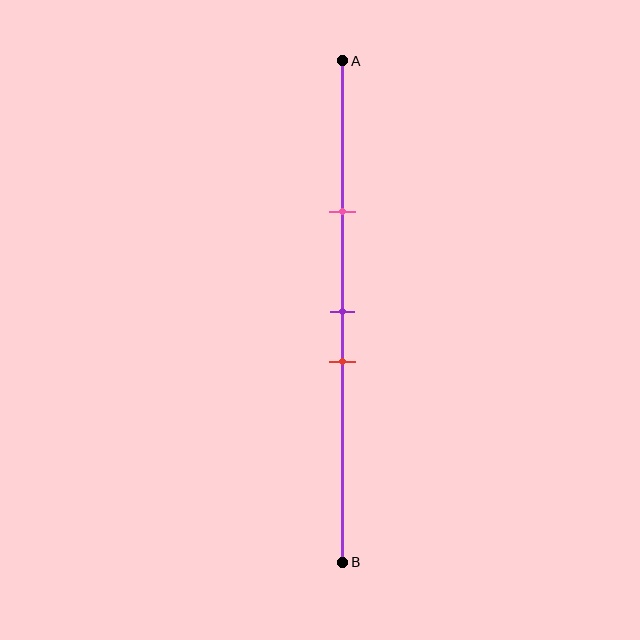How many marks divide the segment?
There are 3 marks dividing the segment.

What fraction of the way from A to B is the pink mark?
The pink mark is approximately 30% (0.3) of the way from A to B.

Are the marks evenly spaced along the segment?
No, the marks are not evenly spaced.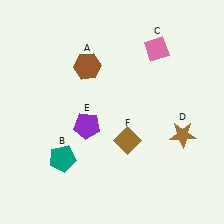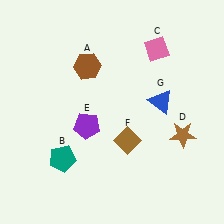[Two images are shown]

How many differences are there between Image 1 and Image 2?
There is 1 difference between the two images.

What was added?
A blue triangle (G) was added in Image 2.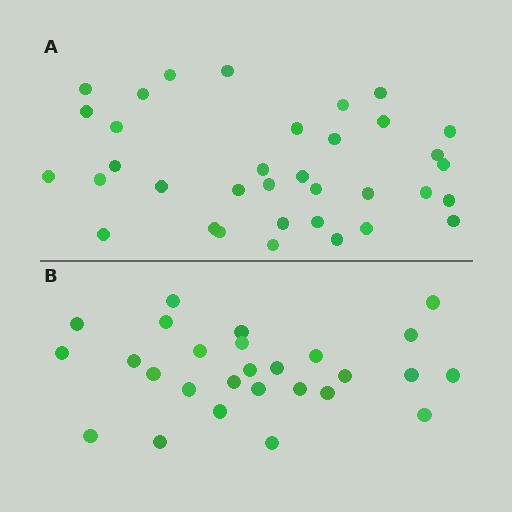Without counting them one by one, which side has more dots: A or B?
Region A (the top region) has more dots.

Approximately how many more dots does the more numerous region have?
Region A has roughly 8 or so more dots than region B.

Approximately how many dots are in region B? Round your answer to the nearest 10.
About 30 dots. (The exact count is 27, which rounds to 30.)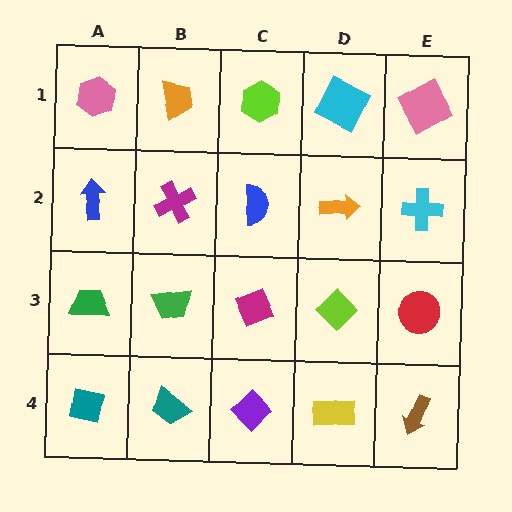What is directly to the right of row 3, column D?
A red circle.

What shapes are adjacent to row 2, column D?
A cyan square (row 1, column D), a lime diamond (row 3, column D), a blue semicircle (row 2, column C), a cyan cross (row 2, column E).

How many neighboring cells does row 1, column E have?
2.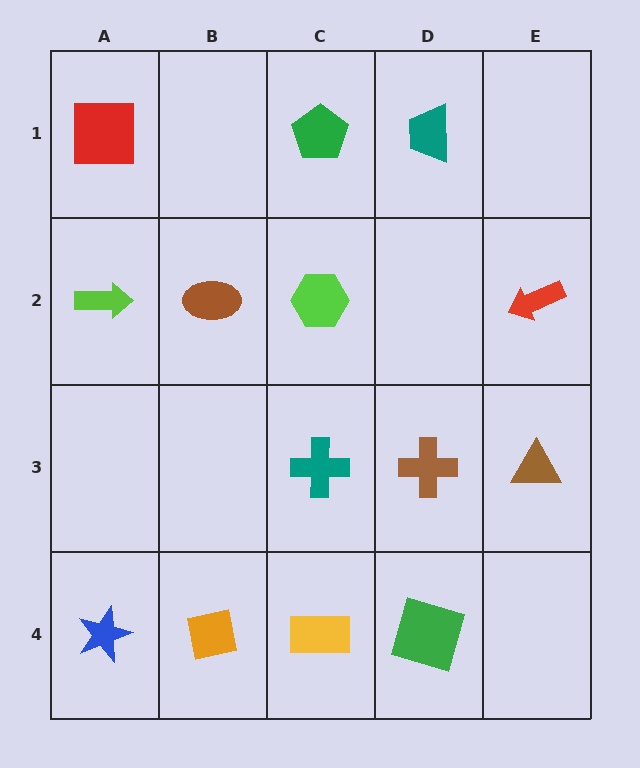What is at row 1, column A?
A red square.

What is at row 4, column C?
A yellow rectangle.